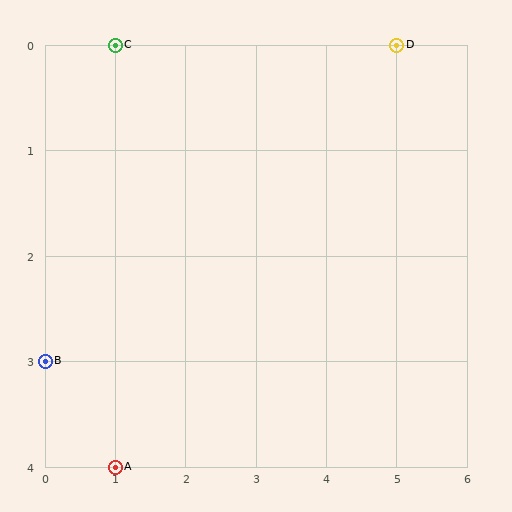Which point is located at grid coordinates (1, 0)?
Point C is at (1, 0).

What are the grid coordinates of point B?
Point B is at grid coordinates (0, 3).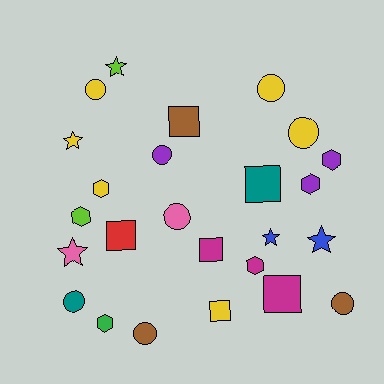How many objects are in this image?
There are 25 objects.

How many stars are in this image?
There are 5 stars.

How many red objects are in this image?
There is 1 red object.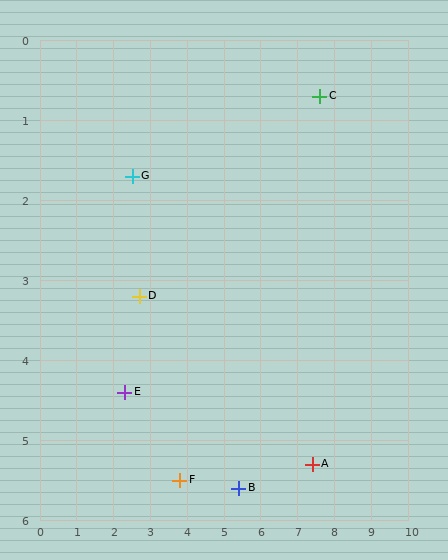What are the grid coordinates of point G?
Point G is at approximately (2.5, 1.7).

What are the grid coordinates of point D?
Point D is at approximately (2.7, 3.2).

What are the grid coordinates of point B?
Point B is at approximately (5.4, 5.6).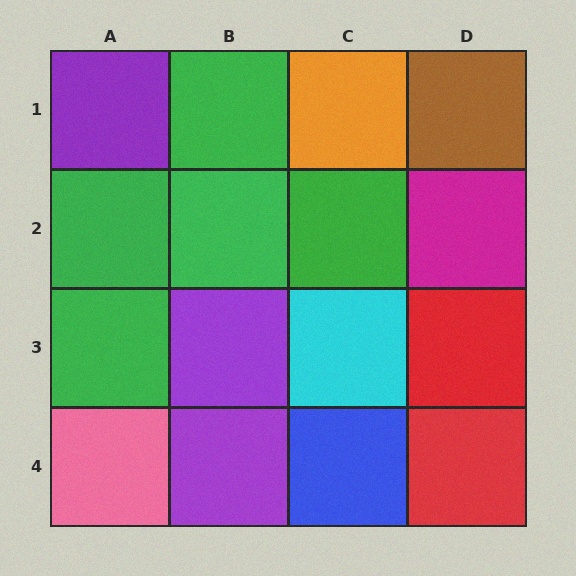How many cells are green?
5 cells are green.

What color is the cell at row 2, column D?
Magenta.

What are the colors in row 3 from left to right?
Green, purple, cyan, red.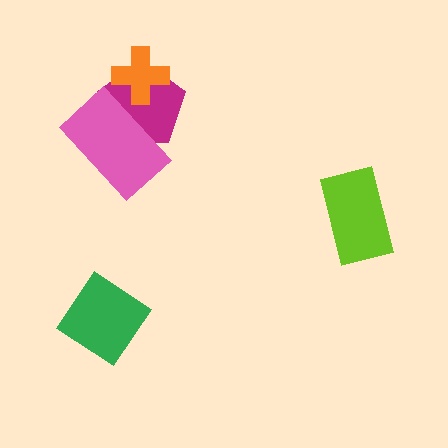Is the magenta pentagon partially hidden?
Yes, it is partially covered by another shape.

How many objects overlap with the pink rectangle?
1 object overlaps with the pink rectangle.